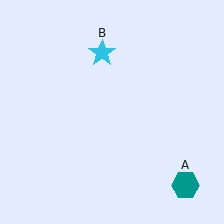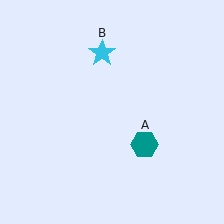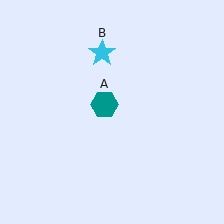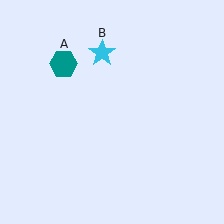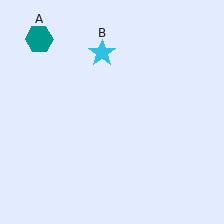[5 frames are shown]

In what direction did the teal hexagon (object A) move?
The teal hexagon (object A) moved up and to the left.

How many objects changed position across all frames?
1 object changed position: teal hexagon (object A).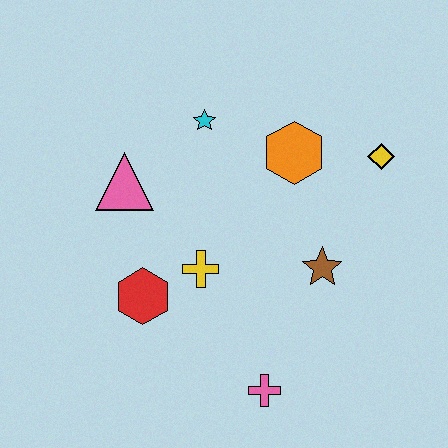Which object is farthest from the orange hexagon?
The pink cross is farthest from the orange hexagon.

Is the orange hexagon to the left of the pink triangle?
No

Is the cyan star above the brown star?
Yes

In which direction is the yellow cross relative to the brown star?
The yellow cross is to the left of the brown star.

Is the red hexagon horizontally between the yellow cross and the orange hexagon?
No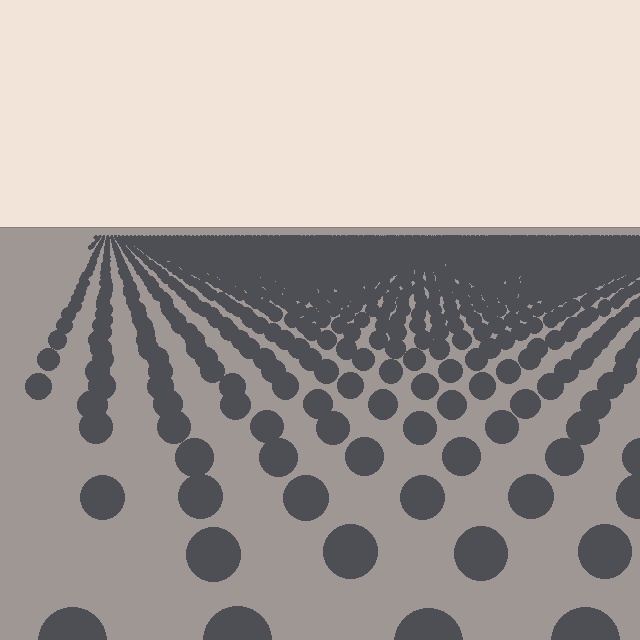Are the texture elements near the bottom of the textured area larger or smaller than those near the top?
Larger. Near the bottom, elements are closer to the viewer and appear at a bigger on-screen size.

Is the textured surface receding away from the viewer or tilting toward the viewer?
The surface is receding away from the viewer. Texture elements get smaller and denser toward the top.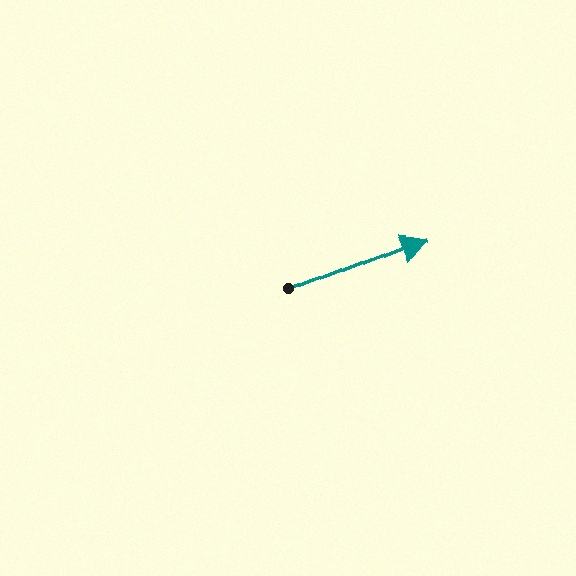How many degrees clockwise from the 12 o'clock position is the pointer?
Approximately 68 degrees.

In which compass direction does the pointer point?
East.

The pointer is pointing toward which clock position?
Roughly 2 o'clock.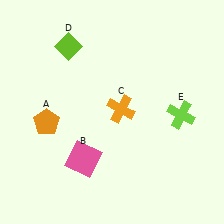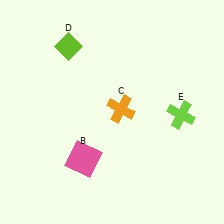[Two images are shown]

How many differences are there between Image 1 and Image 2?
There is 1 difference between the two images.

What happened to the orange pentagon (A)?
The orange pentagon (A) was removed in Image 2. It was in the bottom-left area of Image 1.